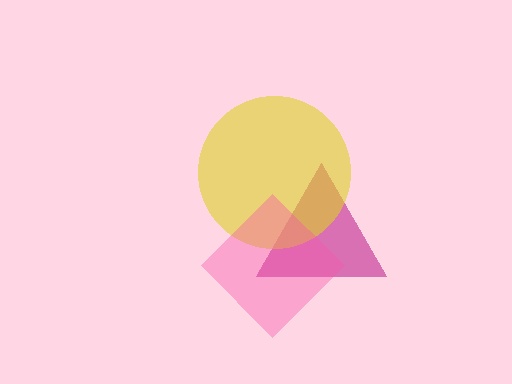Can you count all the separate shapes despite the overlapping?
Yes, there are 3 separate shapes.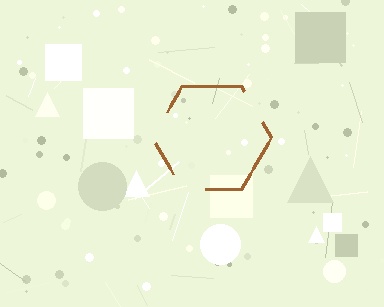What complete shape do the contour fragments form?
The contour fragments form a hexagon.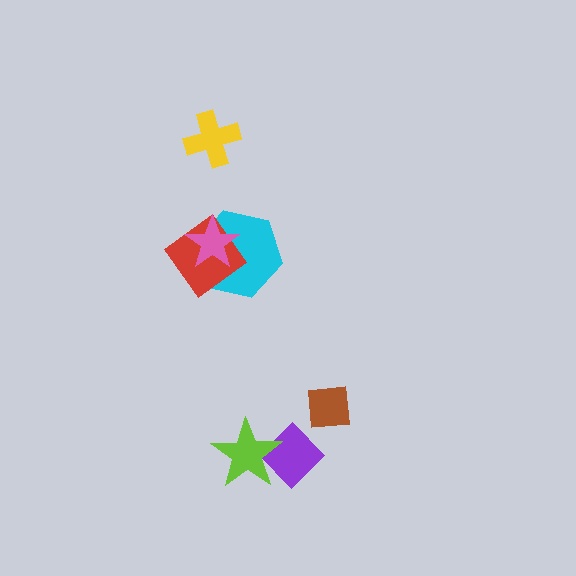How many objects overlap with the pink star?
2 objects overlap with the pink star.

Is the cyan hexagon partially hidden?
Yes, it is partially covered by another shape.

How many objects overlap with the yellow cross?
0 objects overlap with the yellow cross.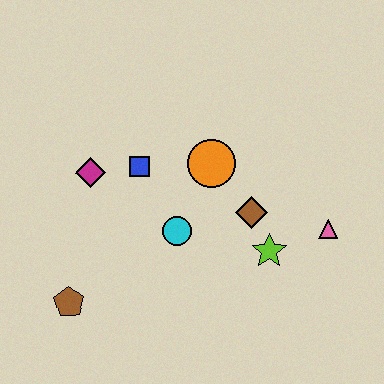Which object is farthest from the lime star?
The brown pentagon is farthest from the lime star.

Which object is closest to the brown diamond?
The lime star is closest to the brown diamond.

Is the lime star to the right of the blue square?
Yes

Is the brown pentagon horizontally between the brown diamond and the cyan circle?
No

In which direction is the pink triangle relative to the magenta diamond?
The pink triangle is to the right of the magenta diamond.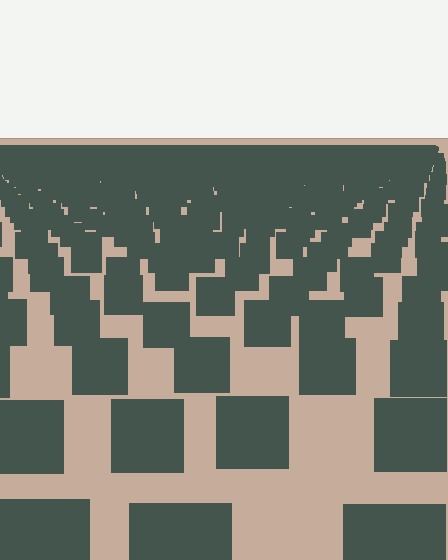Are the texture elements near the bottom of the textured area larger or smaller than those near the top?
Larger. Near the bottom, elements are closer to the viewer and appear at a bigger on-screen size.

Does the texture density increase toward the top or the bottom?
Density increases toward the top.